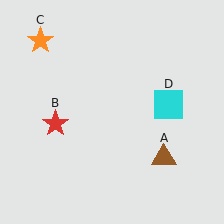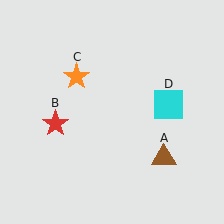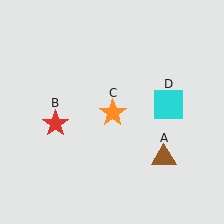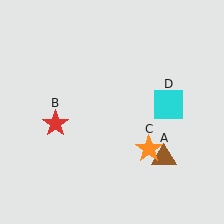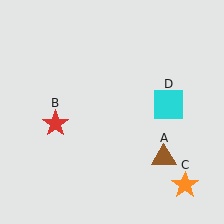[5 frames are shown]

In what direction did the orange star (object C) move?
The orange star (object C) moved down and to the right.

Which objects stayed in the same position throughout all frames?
Brown triangle (object A) and red star (object B) and cyan square (object D) remained stationary.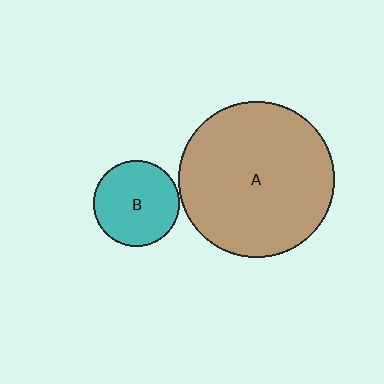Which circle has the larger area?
Circle A (brown).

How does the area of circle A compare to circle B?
Approximately 3.3 times.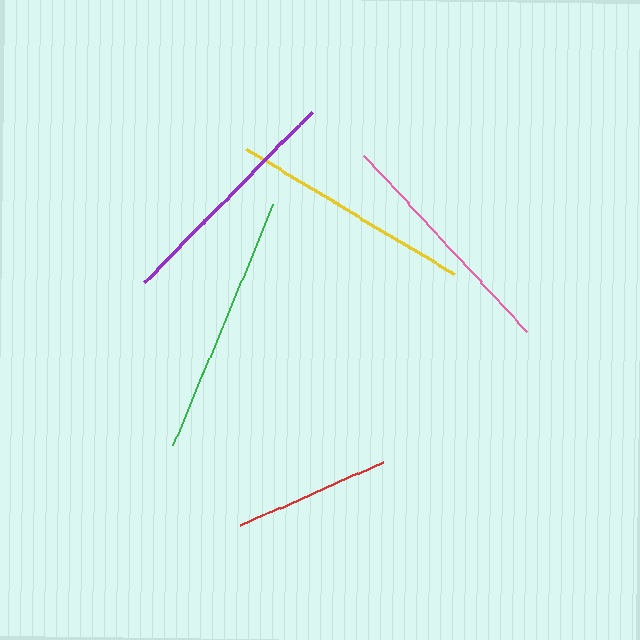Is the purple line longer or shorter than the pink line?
The pink line is longer than the purple line.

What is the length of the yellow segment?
The yellow segment is approximately 242 pixels long.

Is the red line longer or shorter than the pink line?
The pink line is longer than the red line.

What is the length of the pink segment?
The pink segment is approximately 240 pixels long.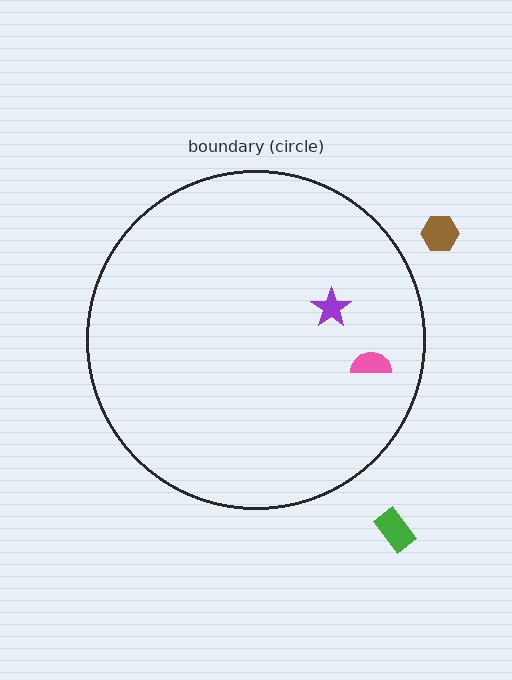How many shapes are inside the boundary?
2 inside, 2 outside.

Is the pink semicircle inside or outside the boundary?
Inside.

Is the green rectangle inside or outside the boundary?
Outside.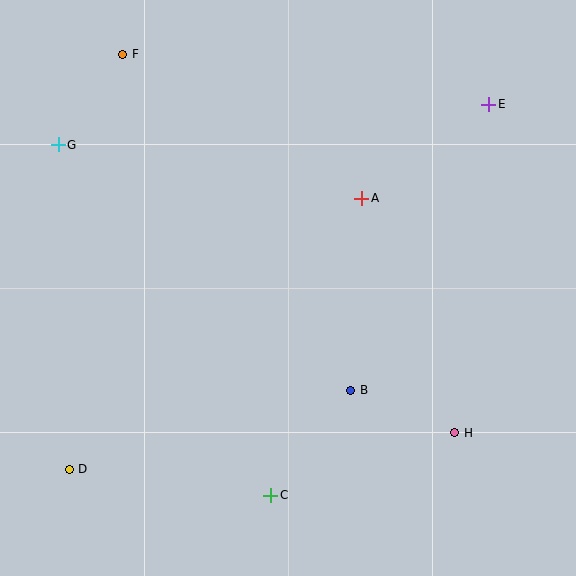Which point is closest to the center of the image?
Point A at (362, 198) is closest to the center.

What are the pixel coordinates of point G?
Point G is at (58, 145).